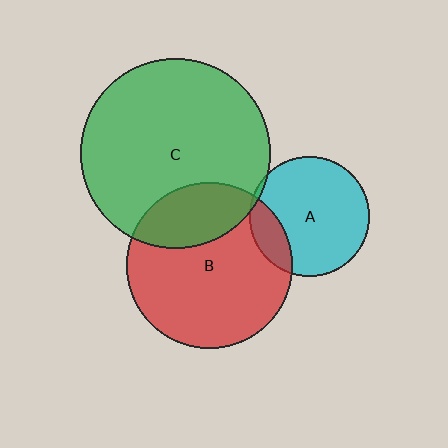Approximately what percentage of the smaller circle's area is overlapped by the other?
Approximately 5%.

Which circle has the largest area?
Circle C (green).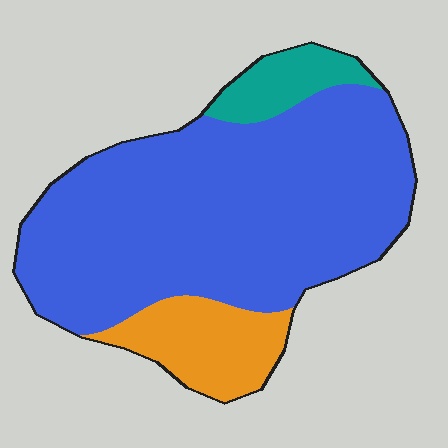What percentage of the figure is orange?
Orange covers around 15% of the figure.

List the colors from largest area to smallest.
From largest to smallest: blue, orange, teal.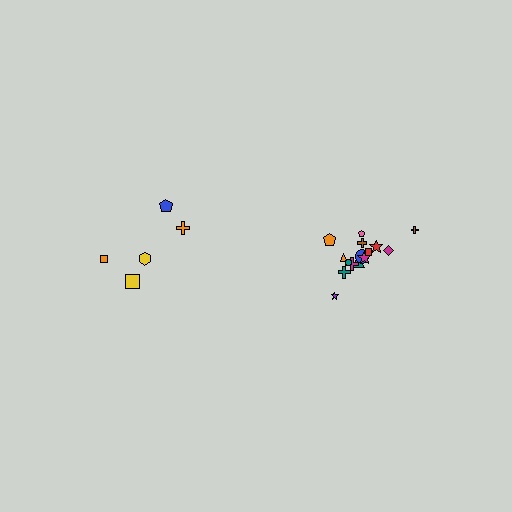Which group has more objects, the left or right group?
The right group.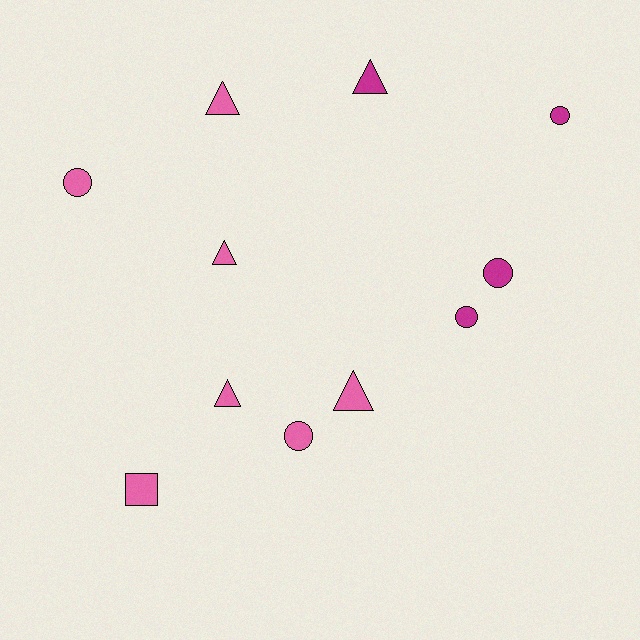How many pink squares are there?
There is 1 pink square.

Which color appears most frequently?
Pink, with 7 objects.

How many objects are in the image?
There are 11 objects.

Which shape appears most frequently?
Triangle, with 5 objects.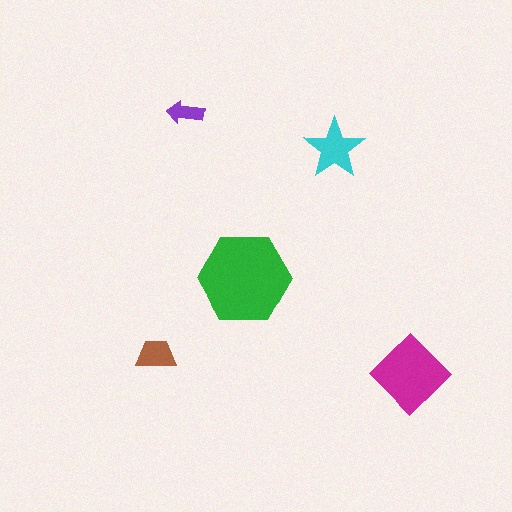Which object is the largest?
The green hexagon.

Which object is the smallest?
The purple arrow.